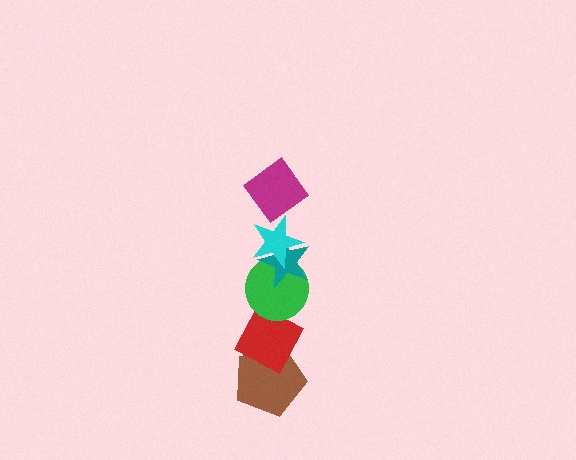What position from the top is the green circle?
The green circle is 4th from the top.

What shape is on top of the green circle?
The teal star is on top of the green circle.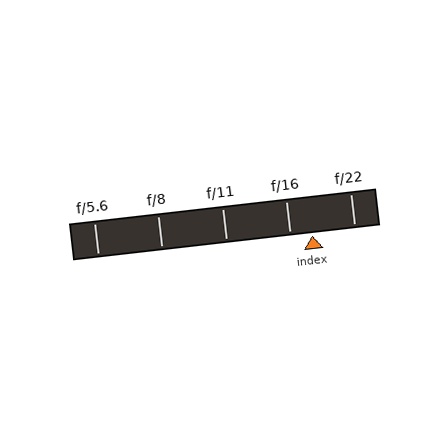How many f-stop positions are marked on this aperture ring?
There are 5 f-stop positions marked.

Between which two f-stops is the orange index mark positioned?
The index mark is between f/16 and f/22.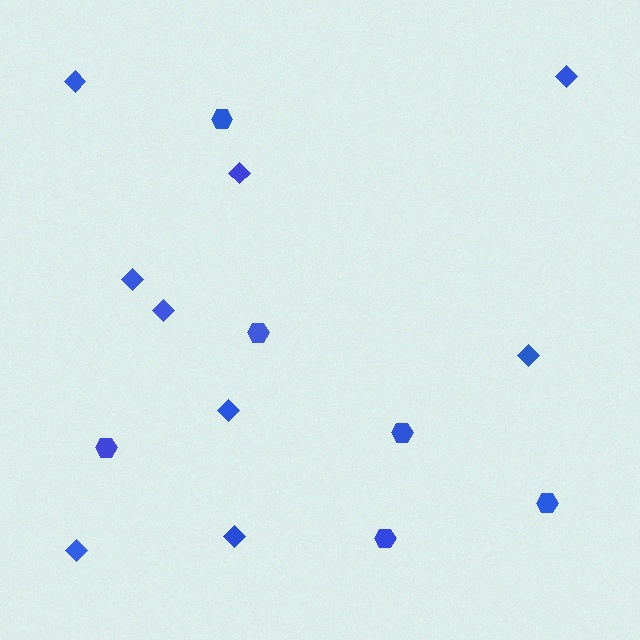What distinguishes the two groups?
There are 2 groups: one group of hexagons (6) and one group of diamonds (9).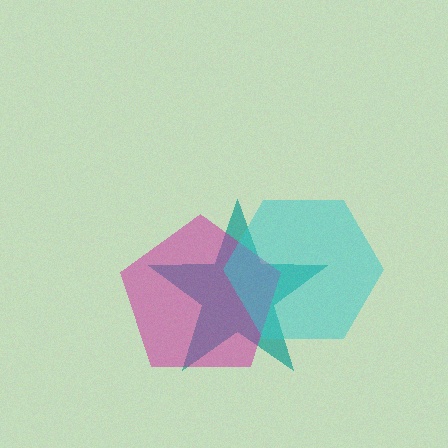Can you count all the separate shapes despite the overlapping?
Yes, there are 3 separate shapes.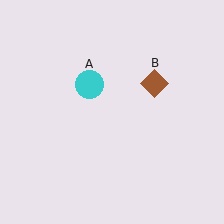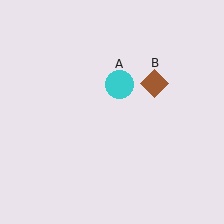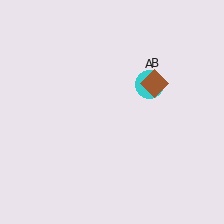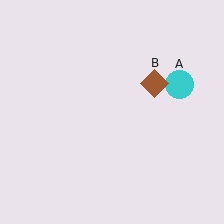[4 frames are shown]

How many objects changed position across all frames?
1 object changed position: cyan circle (object A).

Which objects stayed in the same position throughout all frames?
Brown diamond (object B) remained stationary.